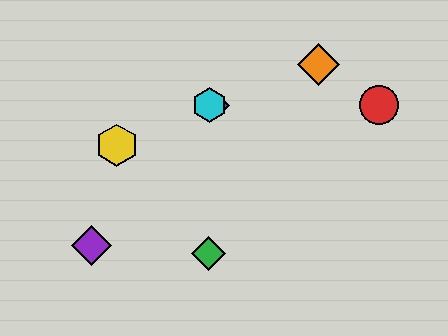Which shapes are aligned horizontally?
The red circle, the blue diamond, the cyan hexagon are aligned horizontally.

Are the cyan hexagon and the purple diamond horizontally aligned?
No, the cyan hexagon is at y≈105 and the purple diamond is at y≈246.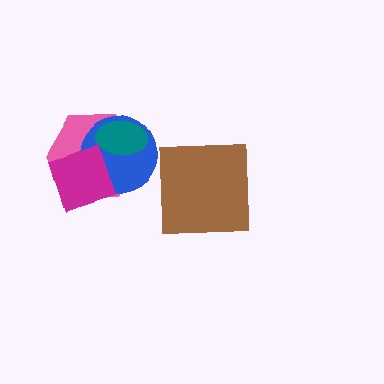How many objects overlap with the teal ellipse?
3 objects overlap with the teal ellipse.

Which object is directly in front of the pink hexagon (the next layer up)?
The blue circle is directly in front of the pink hexagon.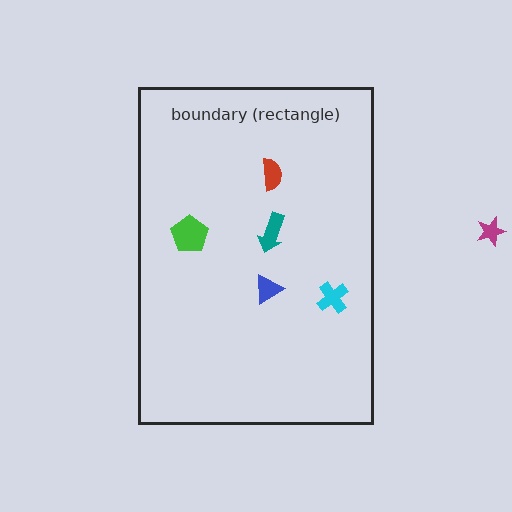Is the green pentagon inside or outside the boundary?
Inside.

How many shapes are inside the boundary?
5 inside, 1 outside.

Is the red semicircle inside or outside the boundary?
Inside.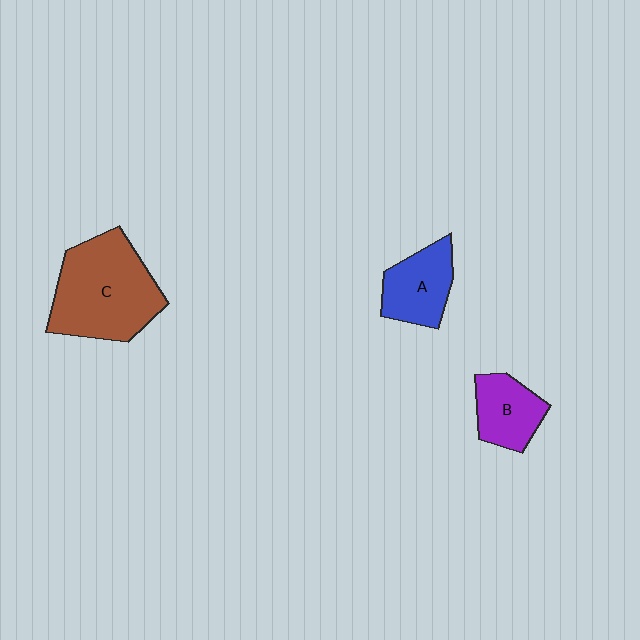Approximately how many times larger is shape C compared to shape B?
Approximately 2.2 times.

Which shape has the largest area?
Shape C (brown).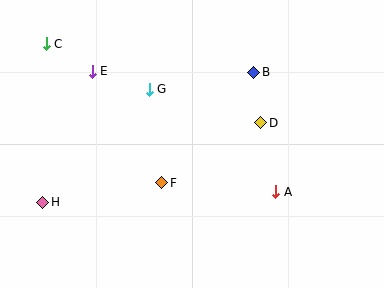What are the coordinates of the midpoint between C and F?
The midpoint between C and F is at (104, 113).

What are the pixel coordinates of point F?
Point F is at (162, 183).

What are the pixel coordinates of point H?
Point H is at (43, 202).